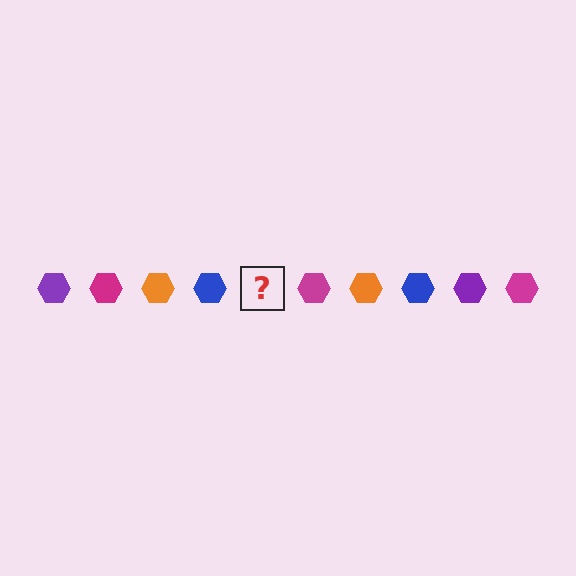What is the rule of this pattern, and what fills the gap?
The rule is that the pattern cycles through purple, magenta, orange, blue hexagons. The gap should be filled with a purple hexagon.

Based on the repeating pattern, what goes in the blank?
The blank should be a purple hexagon.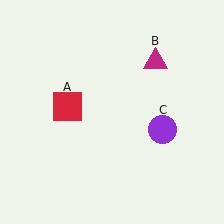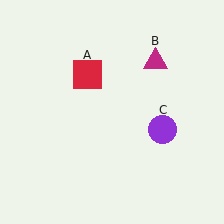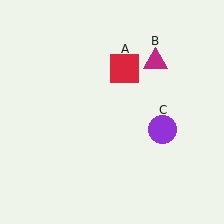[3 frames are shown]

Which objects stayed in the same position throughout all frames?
Magenta triangle (object B) and purple circle (object C) remained stationary.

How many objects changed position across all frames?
1 object changed position: red square (object A).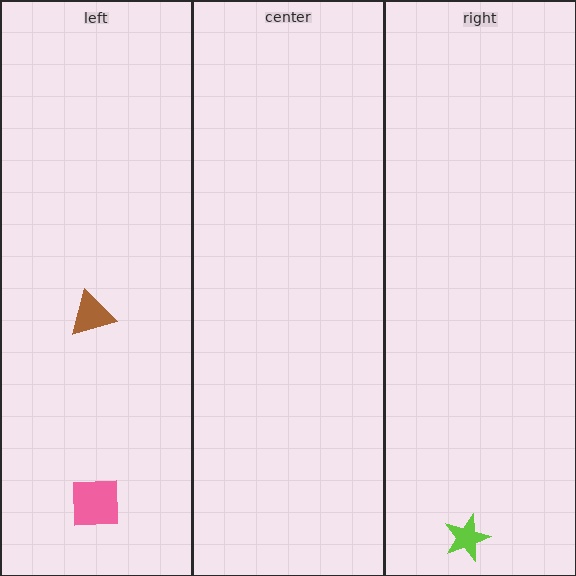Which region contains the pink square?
The left region.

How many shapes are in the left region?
2.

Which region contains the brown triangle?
The left region.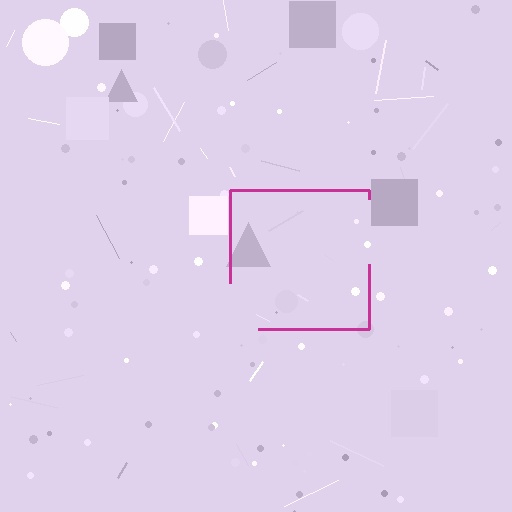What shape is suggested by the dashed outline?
The dashed outline suggests a square.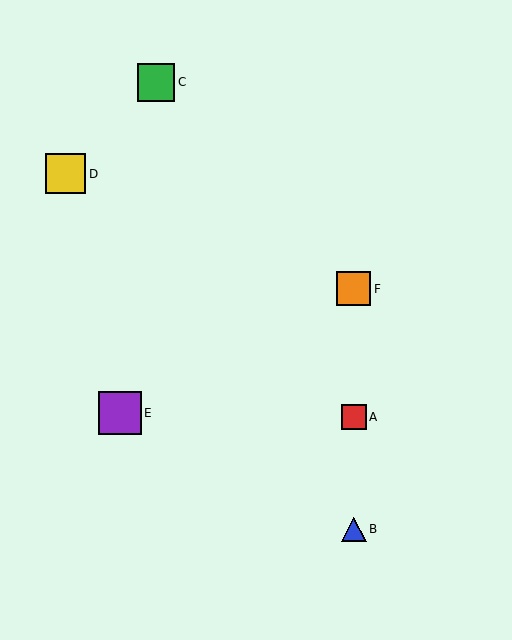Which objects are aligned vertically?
Objects A, B, F are aligned vertically.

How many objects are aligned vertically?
3 objects (A, B, F) are aligned vertically.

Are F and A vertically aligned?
Yes, both are at x≈354.